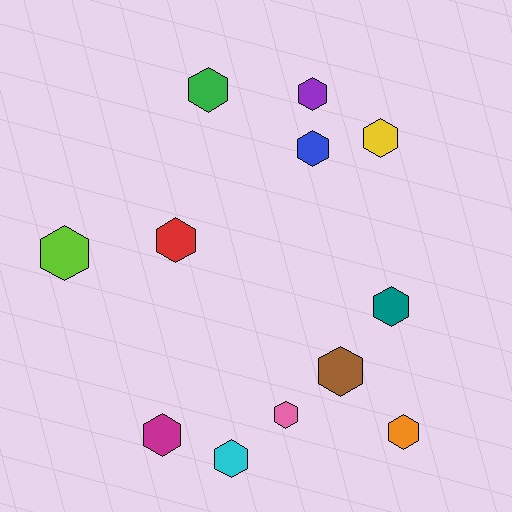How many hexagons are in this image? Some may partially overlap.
There are 12 hexagons.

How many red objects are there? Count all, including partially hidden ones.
There is 1 red object.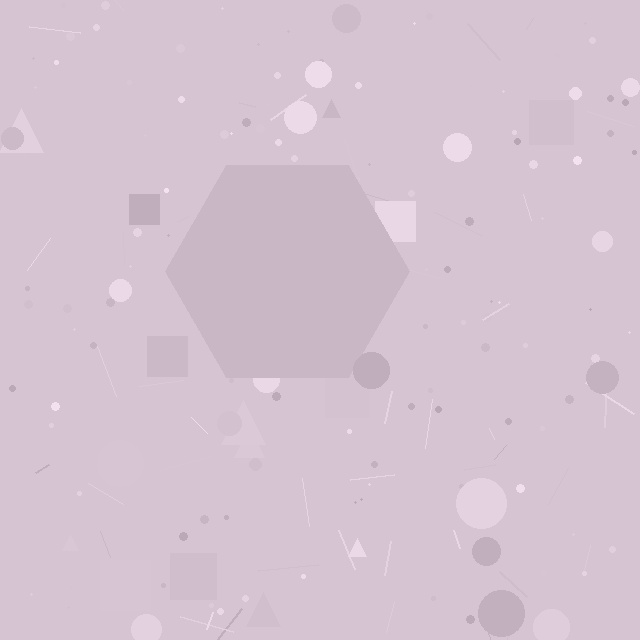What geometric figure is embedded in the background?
A hexagon is embedded in the background.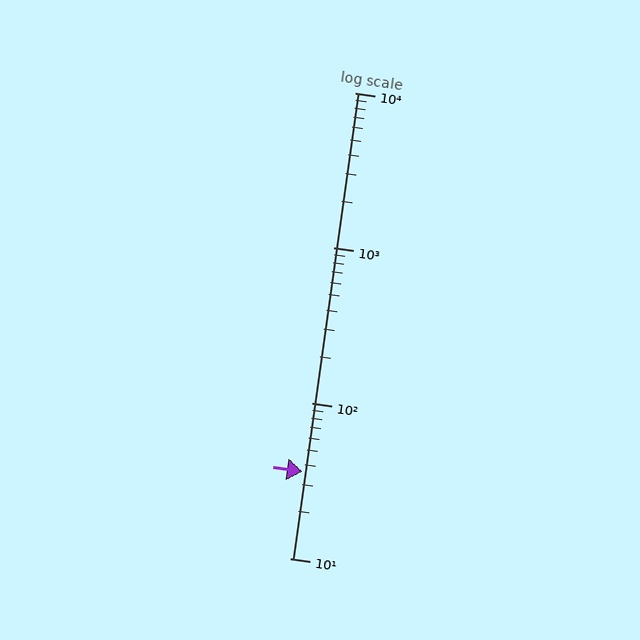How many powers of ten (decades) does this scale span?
The scale spans 3 decades, from 10 to 10000.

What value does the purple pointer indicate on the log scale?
The pointer indicates approximately 36.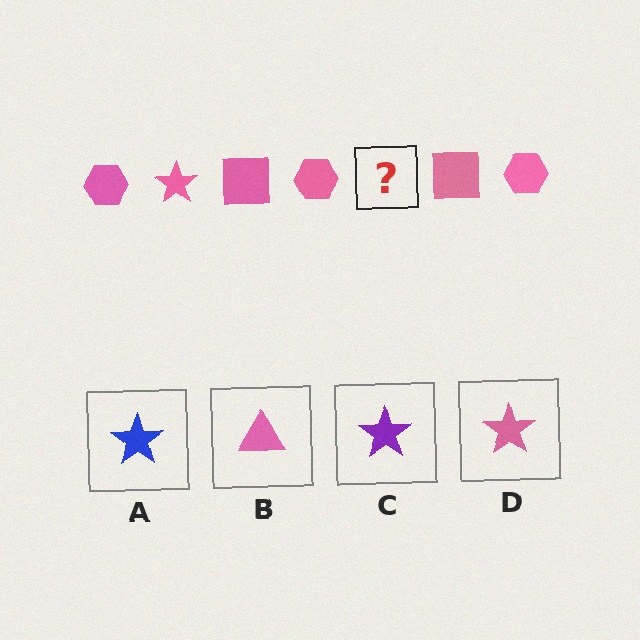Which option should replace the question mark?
Option D.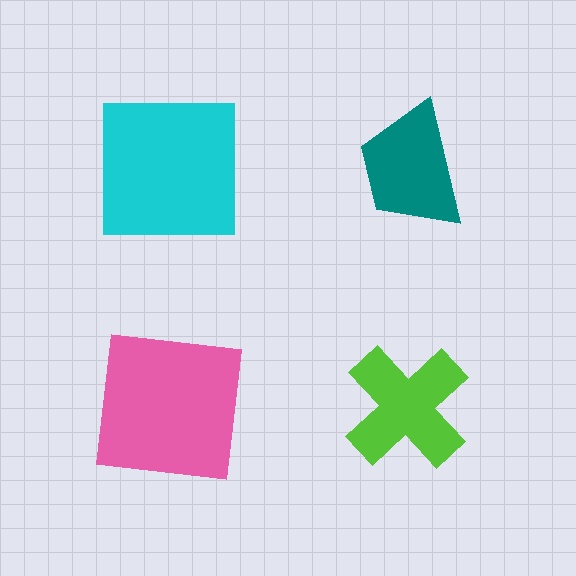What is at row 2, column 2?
A lime cross.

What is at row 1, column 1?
A cyan square.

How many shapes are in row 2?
2 shapes.